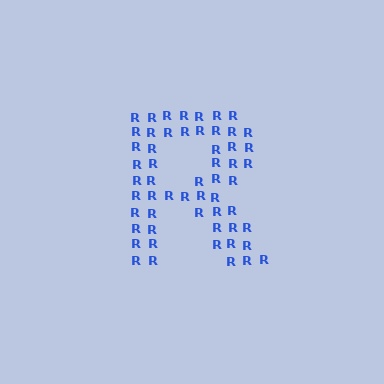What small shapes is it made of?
It is made of small letter R's.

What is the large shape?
The large shape is the letter R.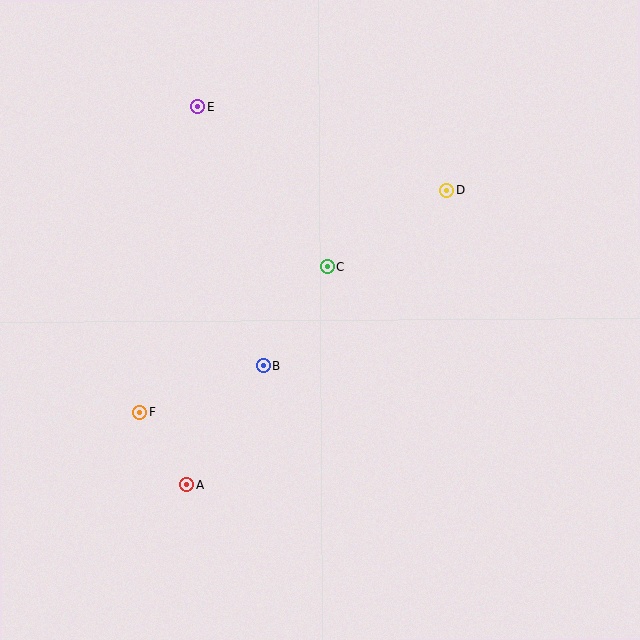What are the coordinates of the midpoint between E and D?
The midpoint between E and D is at (322, 149).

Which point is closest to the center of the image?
Point C at (327, 267) is closest to the center.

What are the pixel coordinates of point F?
Point F is at (140, 412).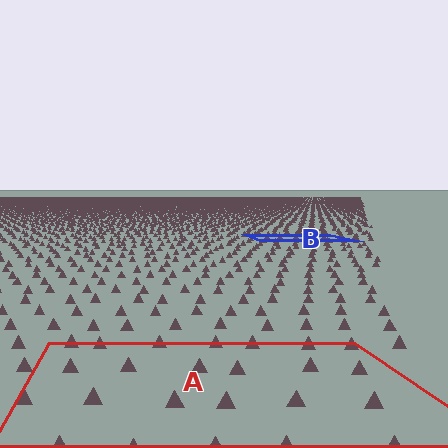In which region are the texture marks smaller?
The texture marks are smaller in region B, because it is farther away.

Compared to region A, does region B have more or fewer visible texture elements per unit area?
Region B has more texture elements per unit area — they are packed more densely because it is farther away.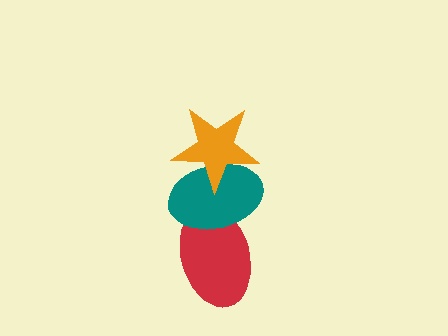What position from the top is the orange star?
The orange star is 1st from the top.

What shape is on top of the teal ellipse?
The orange star is on top of the teal ellipse.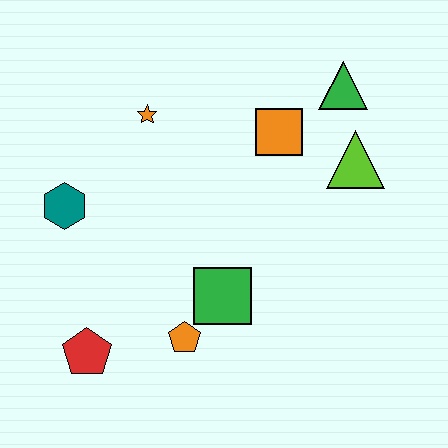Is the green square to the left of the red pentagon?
No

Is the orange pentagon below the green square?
Yes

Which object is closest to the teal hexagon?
The orange star is closest to the teal hexagon.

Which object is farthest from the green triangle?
The red pentagon is farthest from the green triangle.